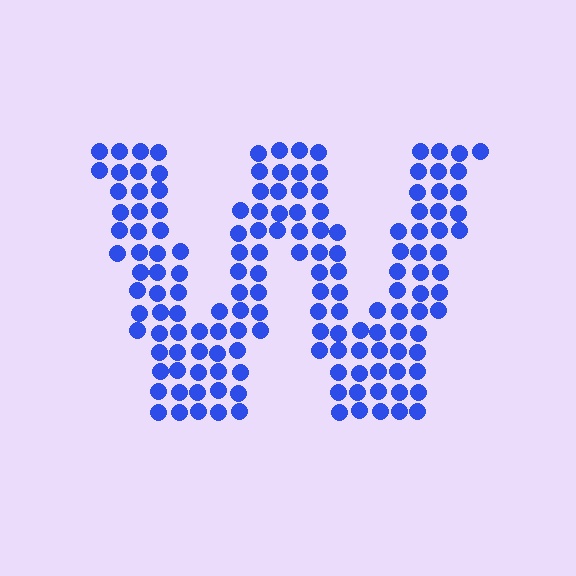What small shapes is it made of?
It is made of small circles.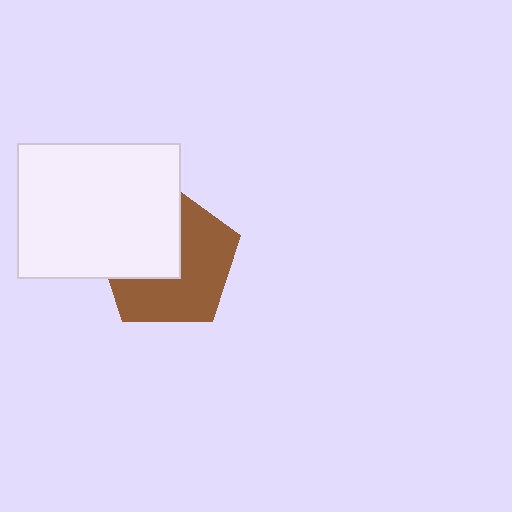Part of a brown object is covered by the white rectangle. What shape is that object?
It is a pentagon.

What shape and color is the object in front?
The object in front is a white rectangle.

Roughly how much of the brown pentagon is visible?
About half of it is visible (roughly 56%).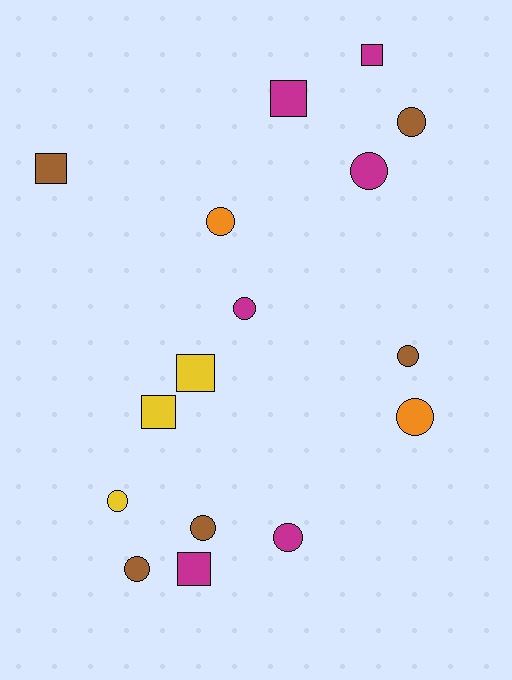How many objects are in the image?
There are 16 objects.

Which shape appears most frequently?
Circle, with 10 objects.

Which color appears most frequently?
Magenta, with 6 objects.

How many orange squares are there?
There are no orange squares.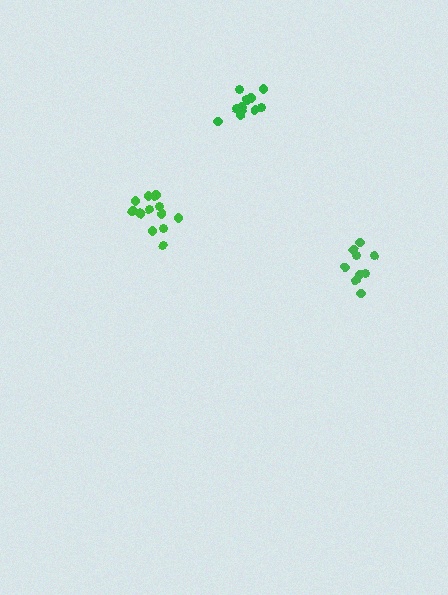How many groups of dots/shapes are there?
There are 3 groups.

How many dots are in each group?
Group 1: 9 dots, Group 2: 13 dots, Group 3: 12 dots (34 total).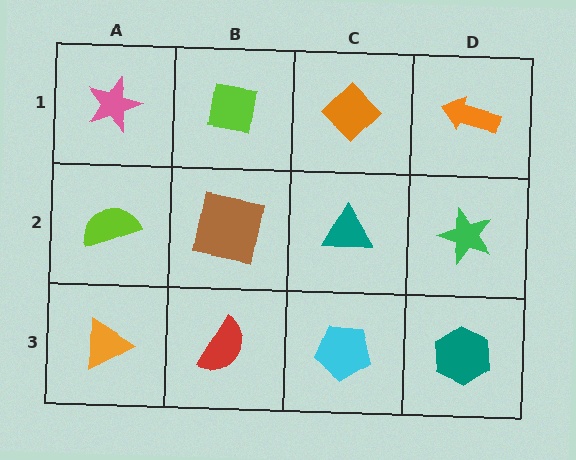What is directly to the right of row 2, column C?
A green star.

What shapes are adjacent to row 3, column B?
A brown square (row 2, column B), an orange triangle (row 3, column A), a cyan pentagon (row 3, column C).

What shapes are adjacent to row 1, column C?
A teal triangle (row 2, column C), a lime square (row 1, column B), an orange arrow (row 1, column D).